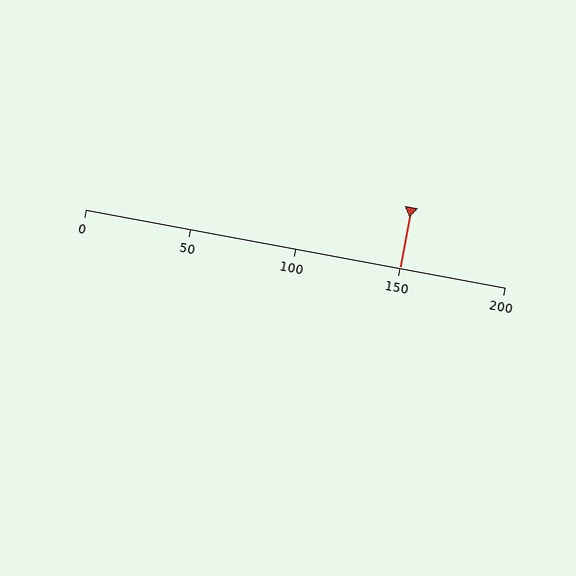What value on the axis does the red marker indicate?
The marker indicates approximately 150.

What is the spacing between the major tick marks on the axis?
The major ticks are spaced 50 apart.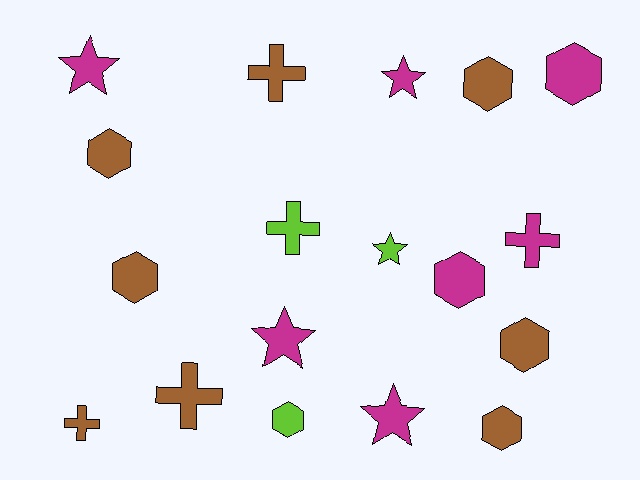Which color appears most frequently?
Brown, with 8 objects.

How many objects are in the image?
There are 18 objects.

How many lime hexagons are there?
There is 1 lime hexagon.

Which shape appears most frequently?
Hexagon, with 8 objects.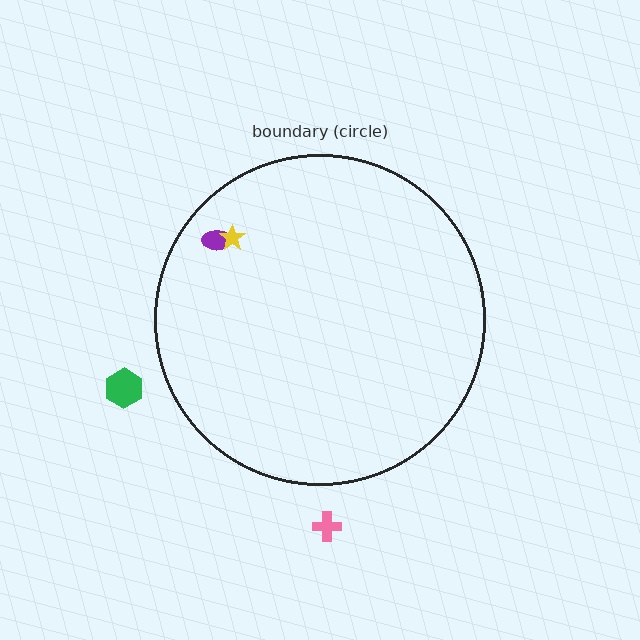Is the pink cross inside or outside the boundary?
Outside.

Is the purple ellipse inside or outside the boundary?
Inside.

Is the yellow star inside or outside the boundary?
Inside.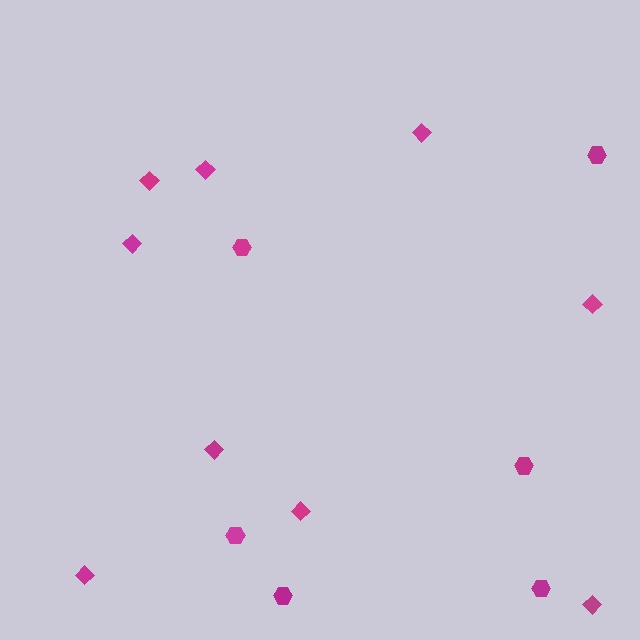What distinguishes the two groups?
There are 2 groups: one group of diamonds (9) and one group of hexagons (6).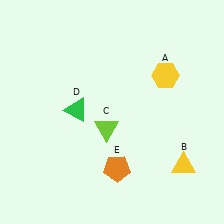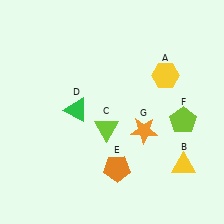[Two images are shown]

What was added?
A lime pentagon (F), an orange star (G) were added in Image 2.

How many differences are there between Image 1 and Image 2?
There are 2 differences between the two images.